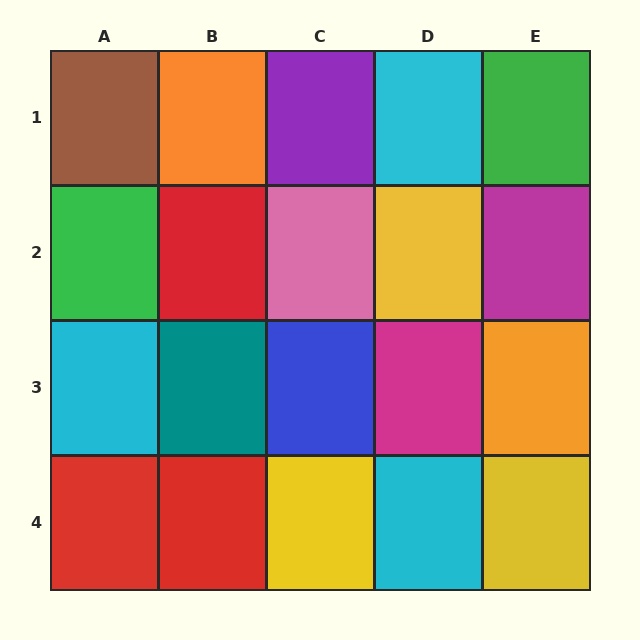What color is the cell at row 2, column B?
Red.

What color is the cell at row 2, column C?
Pink.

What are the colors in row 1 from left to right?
Brown, orange, purple, cyan, green.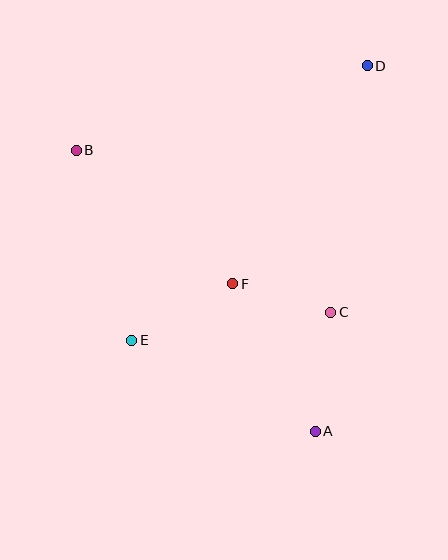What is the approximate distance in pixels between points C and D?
The distance between C and D is approximately 249 pixels.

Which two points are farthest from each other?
Points A and D are farthest from each other.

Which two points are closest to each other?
Points C and F are closest to each other.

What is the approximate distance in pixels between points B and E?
The distance between B and E is approximately 198 pixels.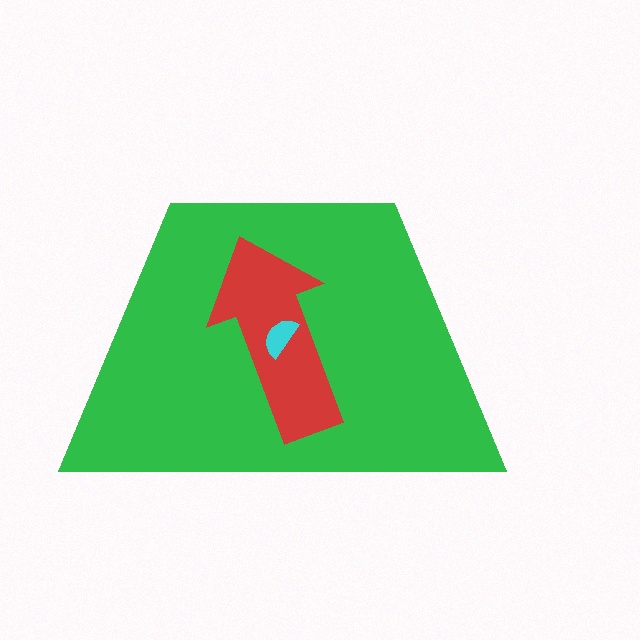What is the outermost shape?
The green trapezoid.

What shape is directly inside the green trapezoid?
The red arrow.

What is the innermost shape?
The cyan semicircle.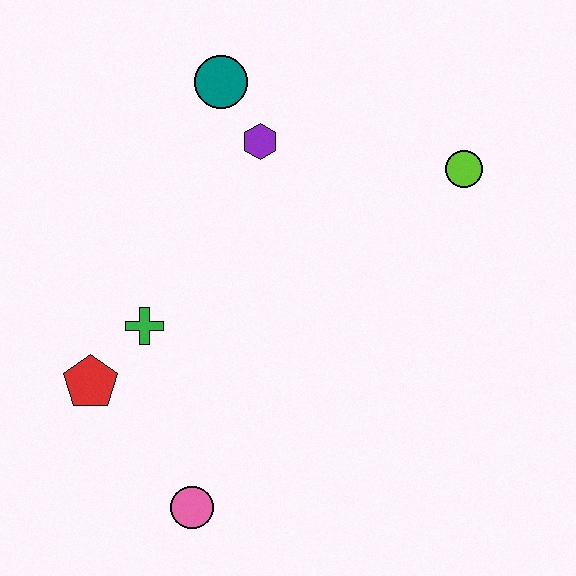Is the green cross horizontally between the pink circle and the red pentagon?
Yes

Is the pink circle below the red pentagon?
Yes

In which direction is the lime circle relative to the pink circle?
The lime circle is above the pink circle.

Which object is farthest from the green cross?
The lime circle is farthest from the green cross.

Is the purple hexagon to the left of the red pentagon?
No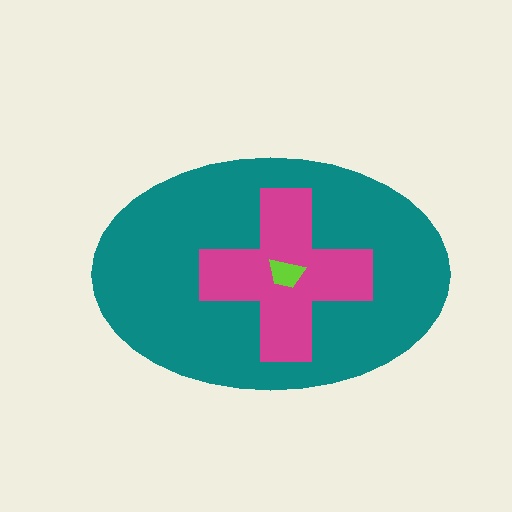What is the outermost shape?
The teal ellipse.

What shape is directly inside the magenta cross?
The lime trapezoid.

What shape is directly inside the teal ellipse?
The magenta cross.